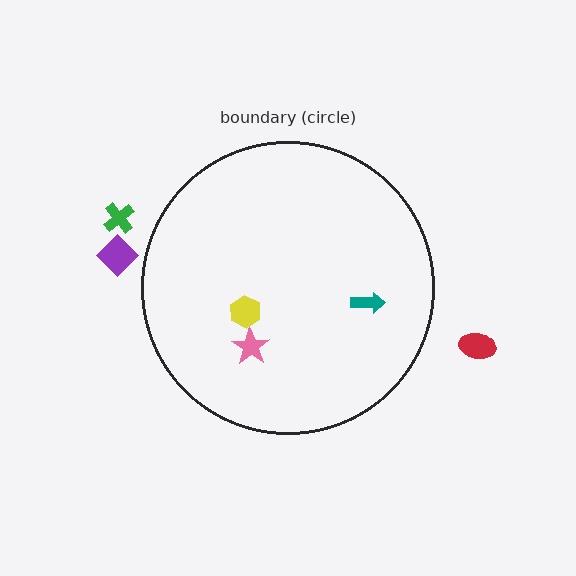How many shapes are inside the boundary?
3 inside, 3 outside.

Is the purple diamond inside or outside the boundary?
Outside.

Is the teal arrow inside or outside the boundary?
Inside.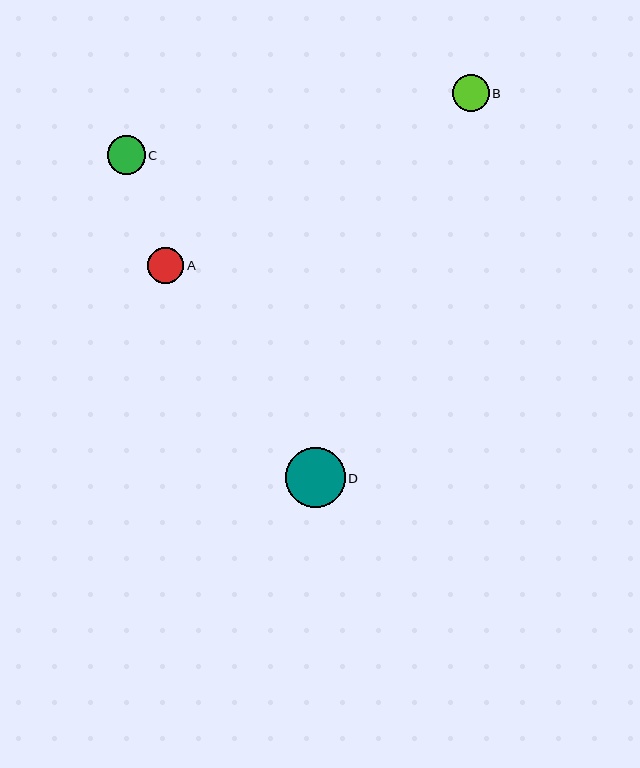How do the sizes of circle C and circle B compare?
Circle C and circle B are approximately the same size.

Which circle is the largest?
Circle D is the largest with a size of approximately 60 pixels.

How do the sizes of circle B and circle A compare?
Circle B and circle A are approximately the same size.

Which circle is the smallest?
Circle A is the smallest with a size of approximately 36 pixels.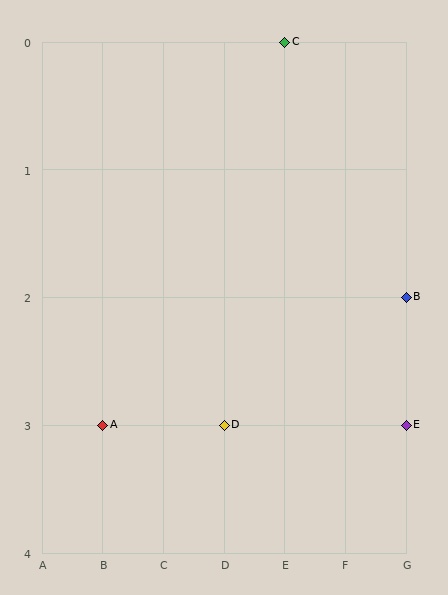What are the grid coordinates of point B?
Point B is at grid coordinates (G, 2).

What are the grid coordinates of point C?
Point C is at grid coordinates (E, 0).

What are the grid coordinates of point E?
Point E is at grid coordinates (G, 3).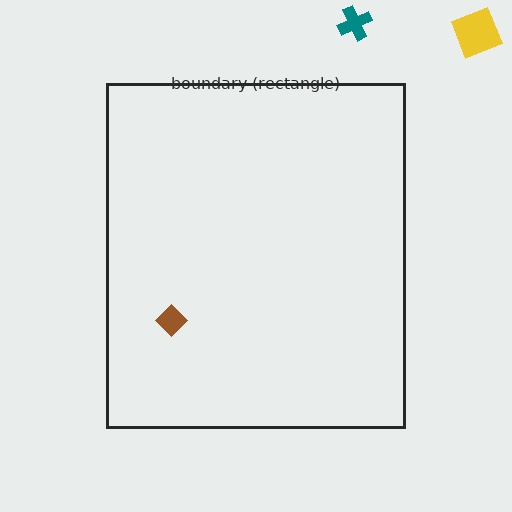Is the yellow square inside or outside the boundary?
Outside.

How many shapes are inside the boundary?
1 inside, 2 outside.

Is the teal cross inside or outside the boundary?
Outside.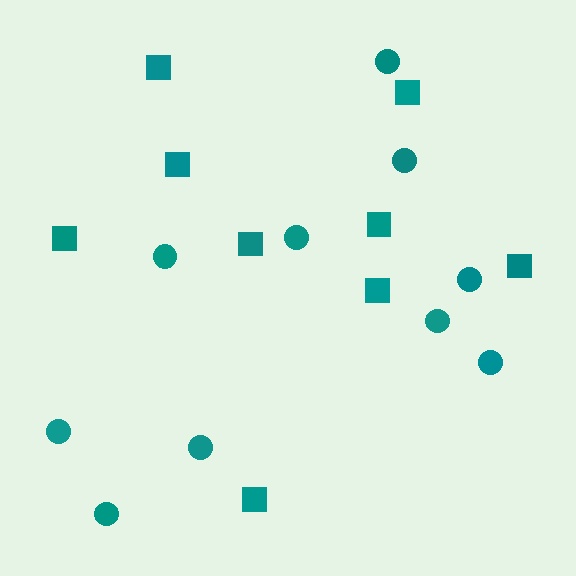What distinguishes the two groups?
There are 2 groups: one group of squares (9) and one group of circles (10).